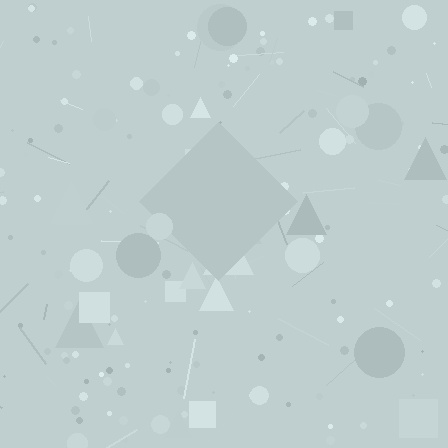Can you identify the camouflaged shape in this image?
The camouflaged shape is a diamond.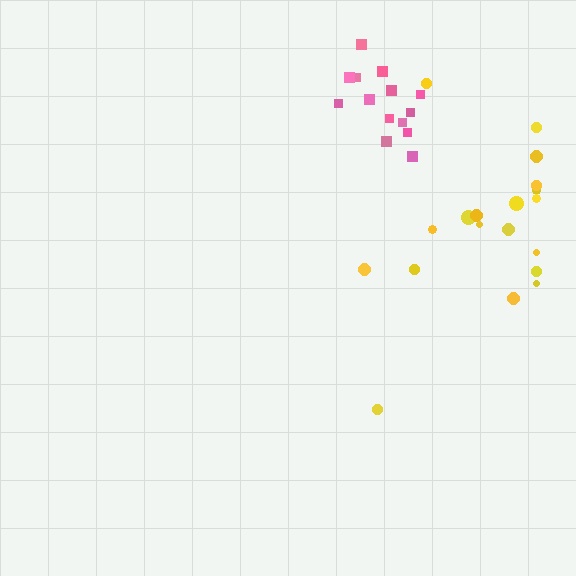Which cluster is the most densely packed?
Pink.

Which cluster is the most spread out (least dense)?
Yellow.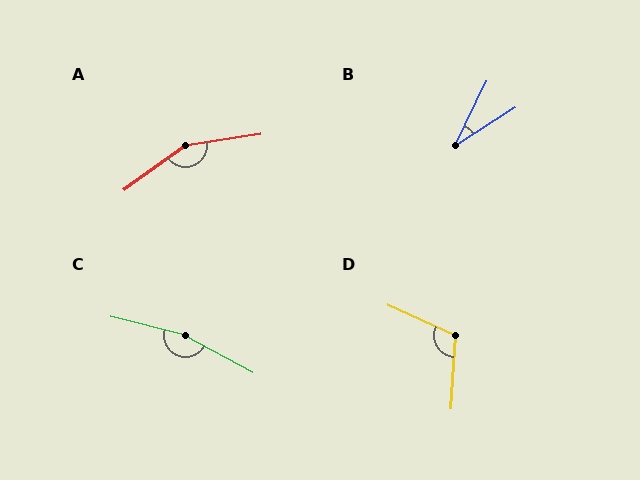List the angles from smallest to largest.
B (32°), D (111°), A (153°), C (165°).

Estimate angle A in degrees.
Approximately 153 degrees.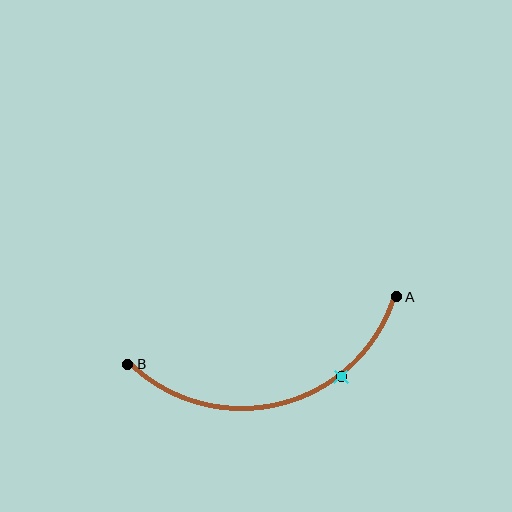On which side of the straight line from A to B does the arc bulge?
The arc bulges below the straight line connecting A and B.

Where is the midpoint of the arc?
The arc midpoint is the point on the curve farthest from the straight line joining A and B. It sits below that line.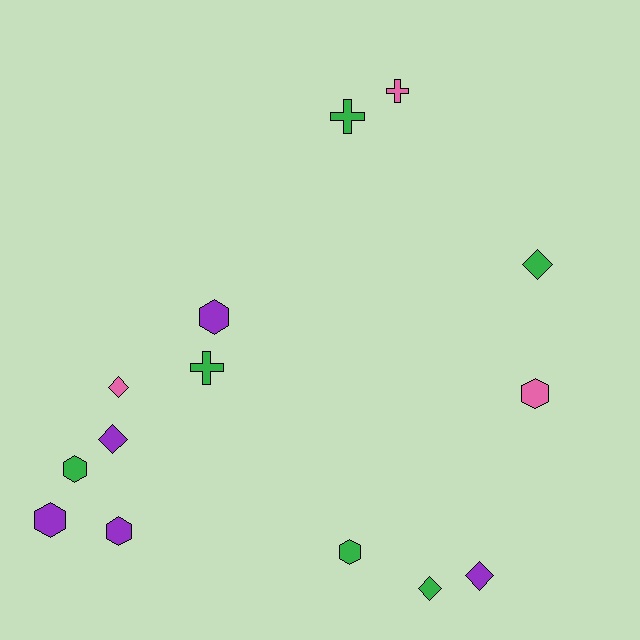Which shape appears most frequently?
Hexagon, with 6 objects.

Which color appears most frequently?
Green, with 6 objects.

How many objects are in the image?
There are 14 objects.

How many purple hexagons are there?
There are 3 purple hexagons.